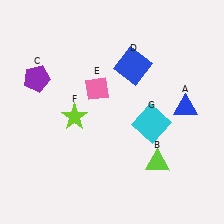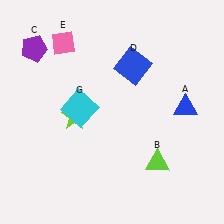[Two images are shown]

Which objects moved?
The objects that moved are: the purple pentagon (C), the pink diamond (E), the cyan square (G).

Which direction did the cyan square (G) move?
The cyan square (G) moved left.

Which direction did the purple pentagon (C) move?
The purple pentagon (C) moved up.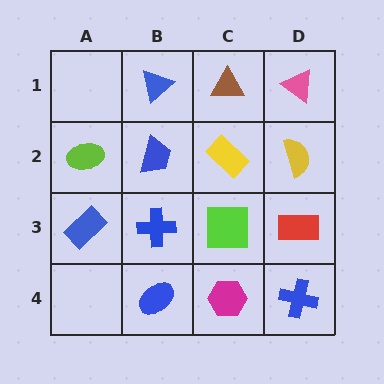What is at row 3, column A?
A blue rectangle.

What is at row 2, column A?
A lime ellipse.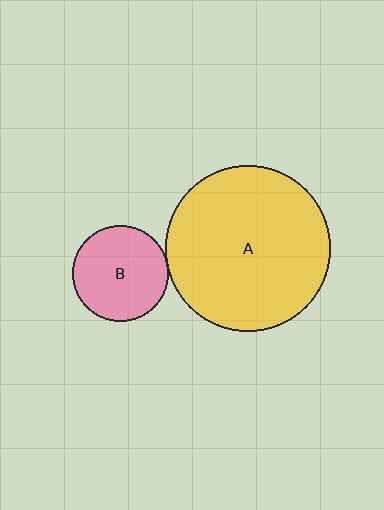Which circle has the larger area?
Circle A (yellow).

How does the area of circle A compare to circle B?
Approximately 2.9 times.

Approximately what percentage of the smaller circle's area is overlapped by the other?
Approximately 5%.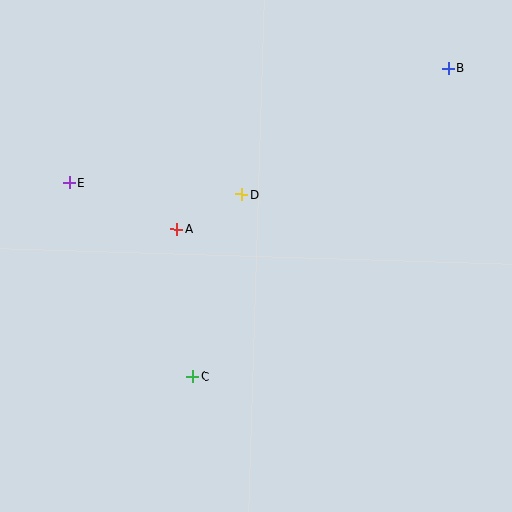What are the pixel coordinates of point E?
Point E is at (69, 182).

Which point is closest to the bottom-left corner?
Point C is closest to the bottom-left corner.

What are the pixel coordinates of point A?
Point A is at (176, 229).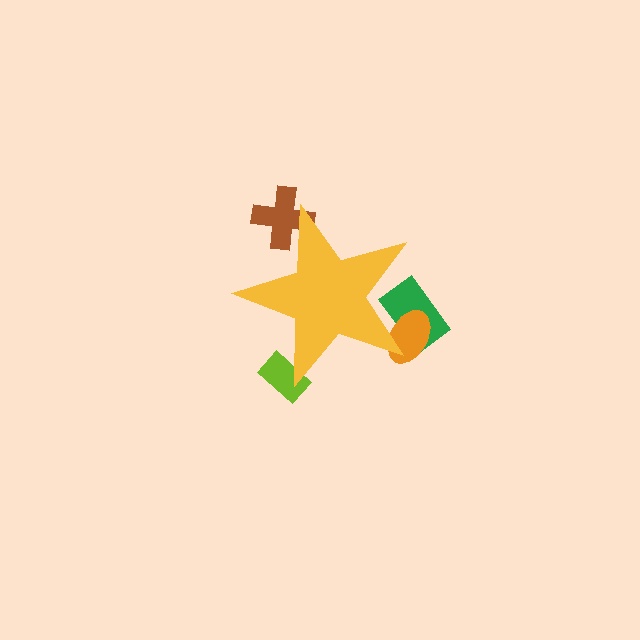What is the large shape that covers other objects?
A yellow star.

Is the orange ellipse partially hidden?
Yes, the orange ellipse is partially hidden behind the yellow star.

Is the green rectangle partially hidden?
Yes, the green rectangle is partially hidden behind the yellow star.